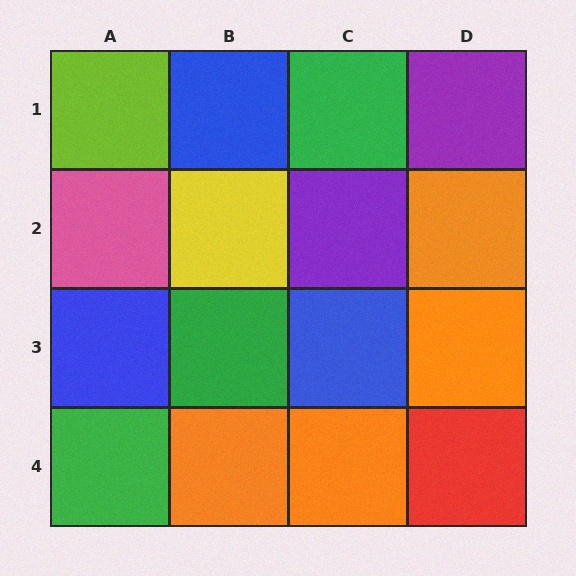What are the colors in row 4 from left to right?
Green, orange, orange, red.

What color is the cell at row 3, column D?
Orange.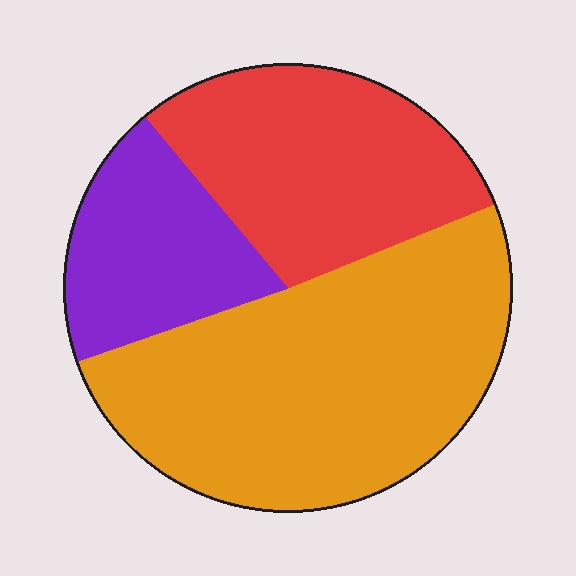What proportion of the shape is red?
Red covers around 30% of the shape.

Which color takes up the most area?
Orange, at roughly 50%.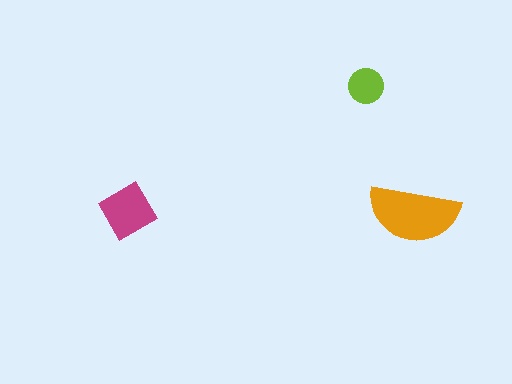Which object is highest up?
The lime circle is topmost.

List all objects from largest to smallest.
The orange semicircle, the magenta diamond, the lime circle.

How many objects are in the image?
There are 3 objects in the image.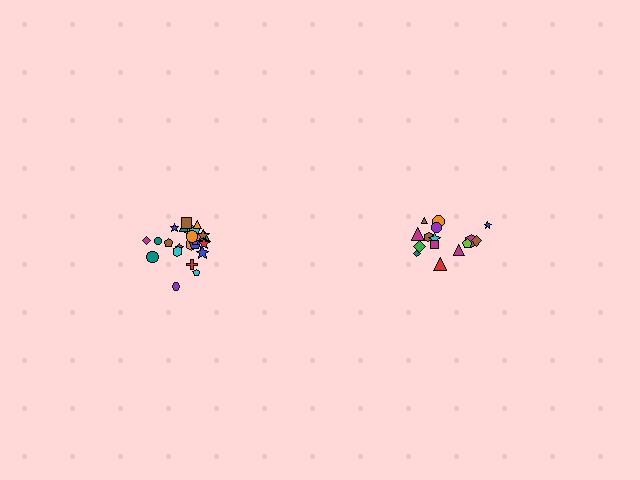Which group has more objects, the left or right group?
The left group.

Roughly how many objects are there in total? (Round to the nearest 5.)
Roughly 40 objects in total.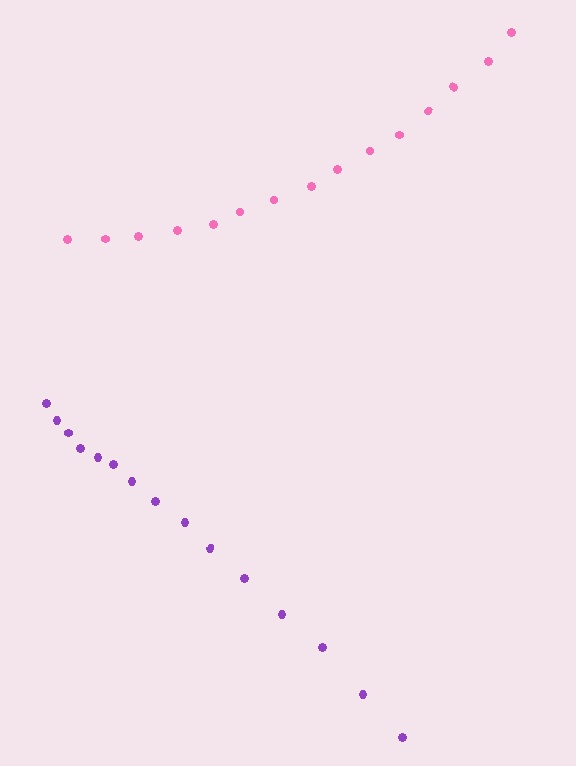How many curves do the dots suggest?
There are 2 distinct paths.